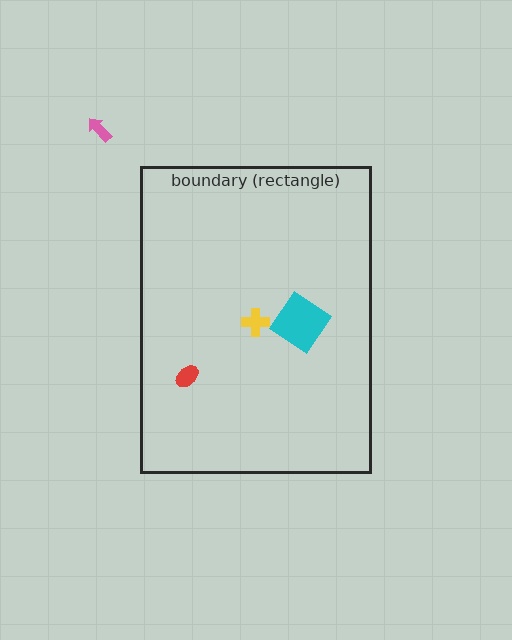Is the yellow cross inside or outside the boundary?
Inside.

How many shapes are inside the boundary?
3 inside, 1 outside.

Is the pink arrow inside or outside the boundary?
Outside.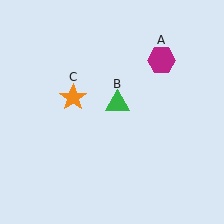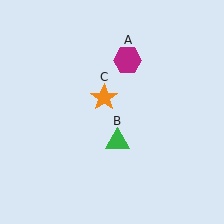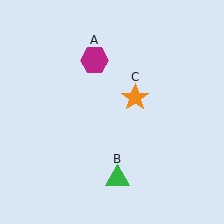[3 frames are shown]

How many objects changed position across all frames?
3 objects changed position: magenta hexagon (object A), green triangle (object B), orange star (object C).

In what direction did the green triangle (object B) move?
The green triangle (object B) moved down.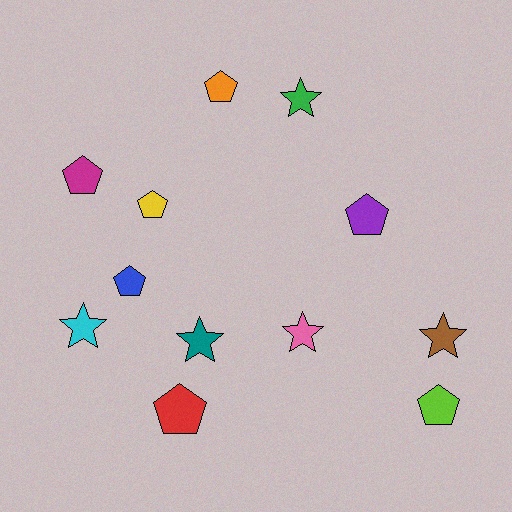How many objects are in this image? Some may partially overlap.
There are 12 objects.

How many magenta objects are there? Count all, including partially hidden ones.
There is 1 magenta object.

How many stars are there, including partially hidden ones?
There are 5 stars.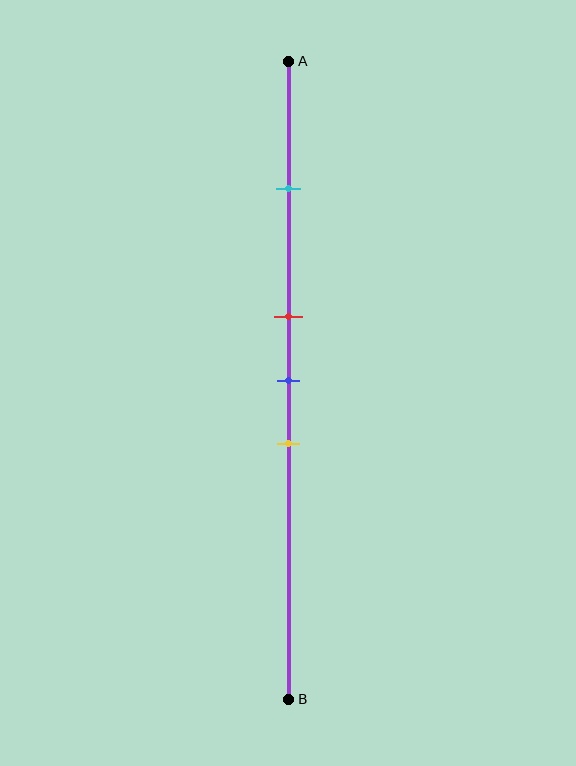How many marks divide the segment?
There are 4 marks dividing the segment.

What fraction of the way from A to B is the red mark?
The red mark is approximately 40% (0.4) of the way from A to B.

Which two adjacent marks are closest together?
The red and blue marks are the closest adjacent pair.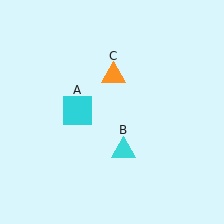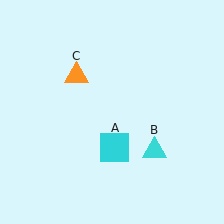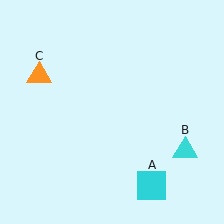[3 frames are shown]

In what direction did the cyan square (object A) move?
The cyan square (object A) moved down and to the right.